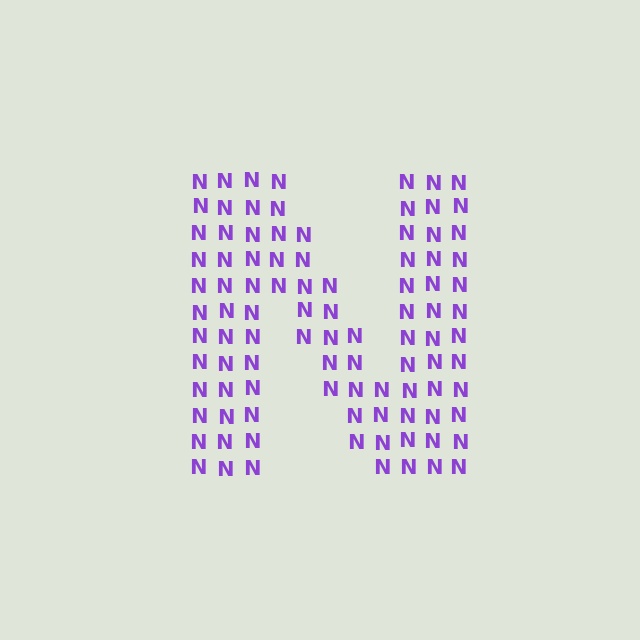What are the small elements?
The small elements are letter N's.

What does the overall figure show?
The overall figure shows the letter N.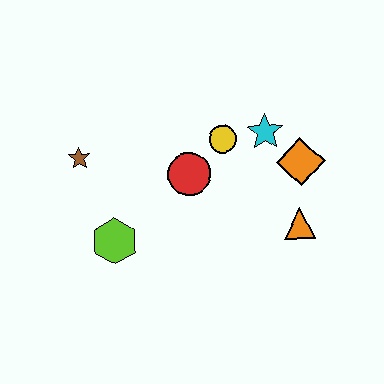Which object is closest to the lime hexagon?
The brown star is closest to the lime hexagon.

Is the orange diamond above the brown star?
No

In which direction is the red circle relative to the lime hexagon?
The red circle is to the right of the lime hexagon.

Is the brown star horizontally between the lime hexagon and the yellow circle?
No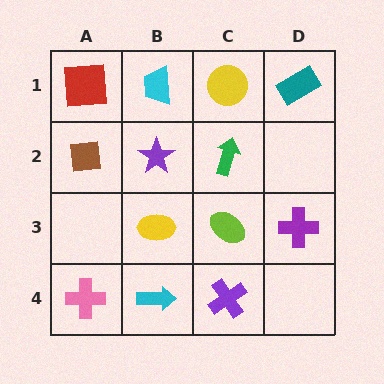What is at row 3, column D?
A purple cross.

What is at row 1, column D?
A teal rectangle.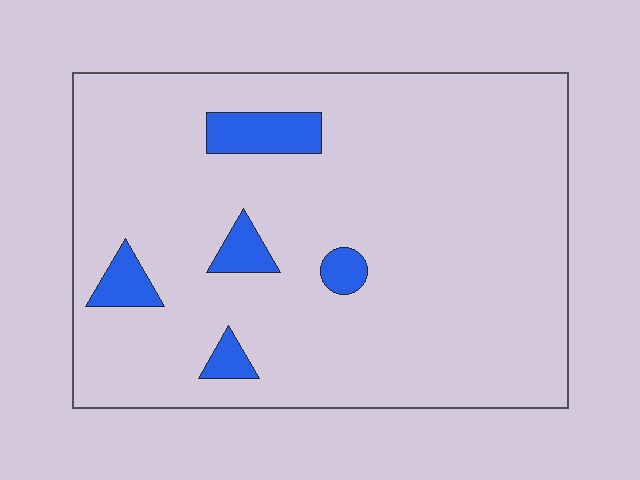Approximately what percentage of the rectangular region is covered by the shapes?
Approximately 10%.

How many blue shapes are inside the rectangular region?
5.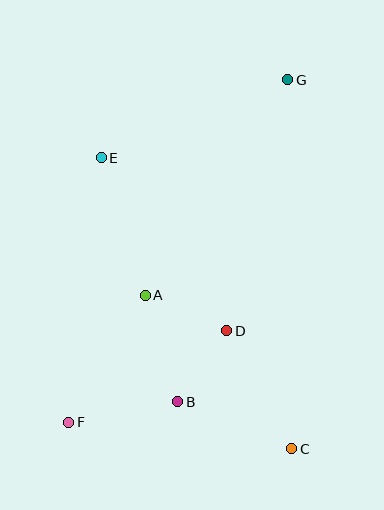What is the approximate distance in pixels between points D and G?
The distance between D and G is approximately 258 pixels.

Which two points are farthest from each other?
Points F and G are farthest from each other.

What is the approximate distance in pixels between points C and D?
The distance between C and D is approximately 135 pixels.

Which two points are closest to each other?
Points B and D are closest to each other.